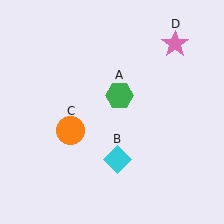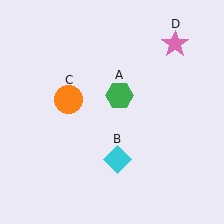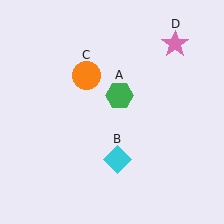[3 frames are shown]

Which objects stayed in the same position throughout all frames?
Green hexagon (object A) and cyan diamond (object B) and pink star (object D) remained stationary.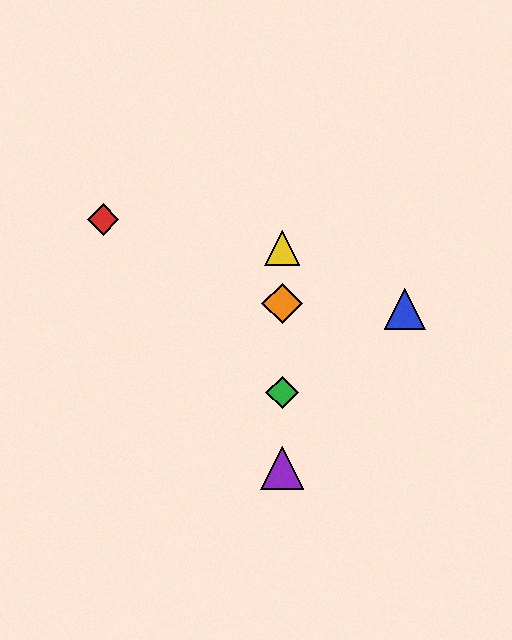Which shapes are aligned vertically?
The green diamond, the yellow triangle, the purple triangle, the orange diamond are aligned vertically.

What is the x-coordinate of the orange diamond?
The orange diamond is at x≈282.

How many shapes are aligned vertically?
4 shapes (the green diamond, the yellow triangle, the purple triangle, the orange diamond) are aligned vertically.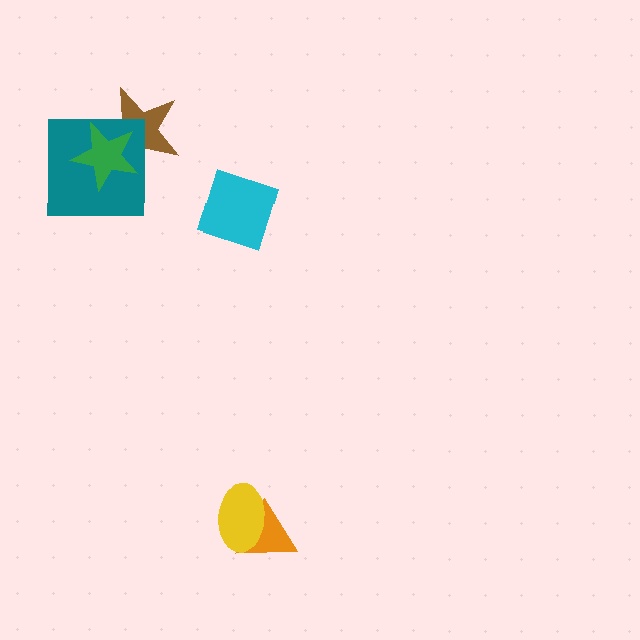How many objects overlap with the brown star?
2 objects overlap with the brown star.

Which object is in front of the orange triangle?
The yellow ellipse is in front of the orange triangle.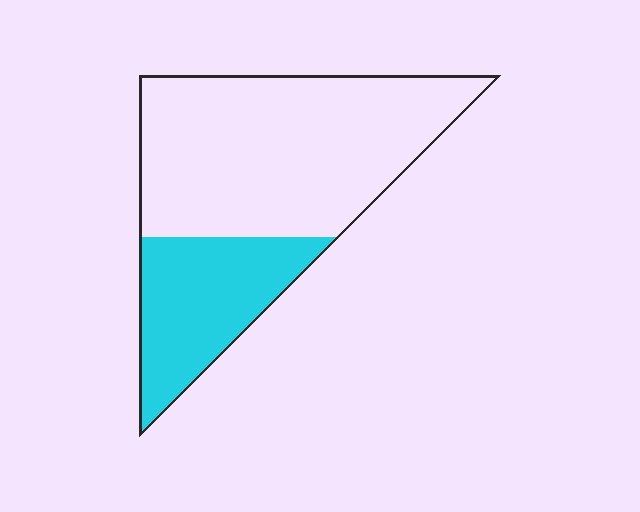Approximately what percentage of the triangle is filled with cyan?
Approximately 30%.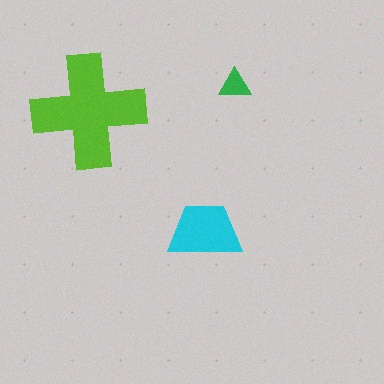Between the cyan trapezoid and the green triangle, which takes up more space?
The cyan trapezoid.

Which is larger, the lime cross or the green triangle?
The lime cross.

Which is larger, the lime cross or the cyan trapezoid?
The lime cross.